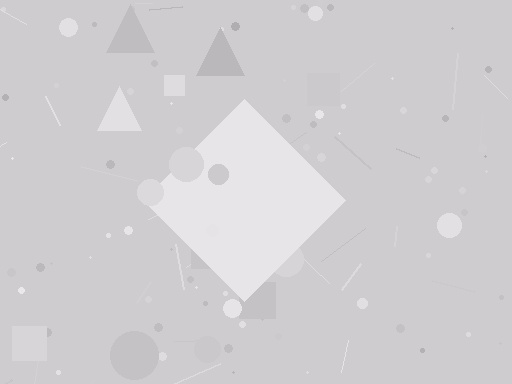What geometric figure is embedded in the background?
A diamond is embedded in the background.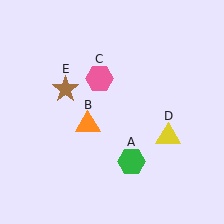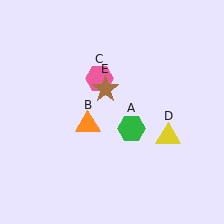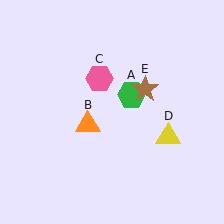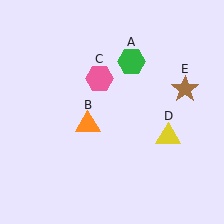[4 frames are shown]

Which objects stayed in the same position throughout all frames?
Orange triangle (object B) and pink hexagon (object C) and yellow triangle (object D) remained stationary.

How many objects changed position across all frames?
2 objects changed position: green hexagon (object A), brown star (object E).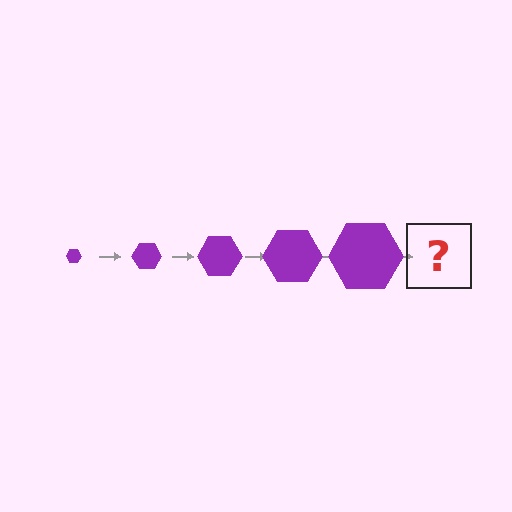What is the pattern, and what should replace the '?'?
The pattern is that the hexagon gets progressively larger each step. The '?' should be a purple hexagon, larger than the previous one.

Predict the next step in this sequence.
The next step is a purple hexagon, larger than the previous one.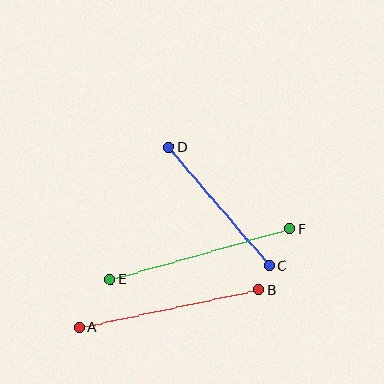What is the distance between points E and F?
The distance is approximately 187 pixels.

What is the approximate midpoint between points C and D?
The midpoint is at approximately (219, 207) pixels.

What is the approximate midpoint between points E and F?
The midpoint is at approximately (200, 254) pixels.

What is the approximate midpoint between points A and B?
The midpoint is at approximately (169, 309) pixels.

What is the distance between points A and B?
The distance is approximately 184 pixels.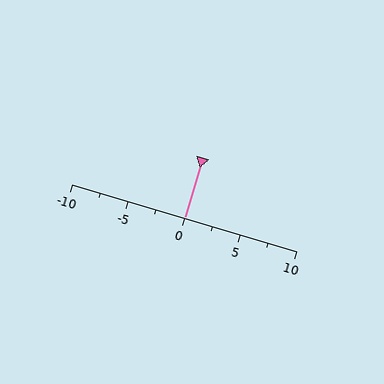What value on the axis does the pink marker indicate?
The marker indicates approximately 0.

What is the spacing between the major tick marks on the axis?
The major ticks are spaced 5 apart.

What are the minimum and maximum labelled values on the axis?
The axis runs from -10 to 10.